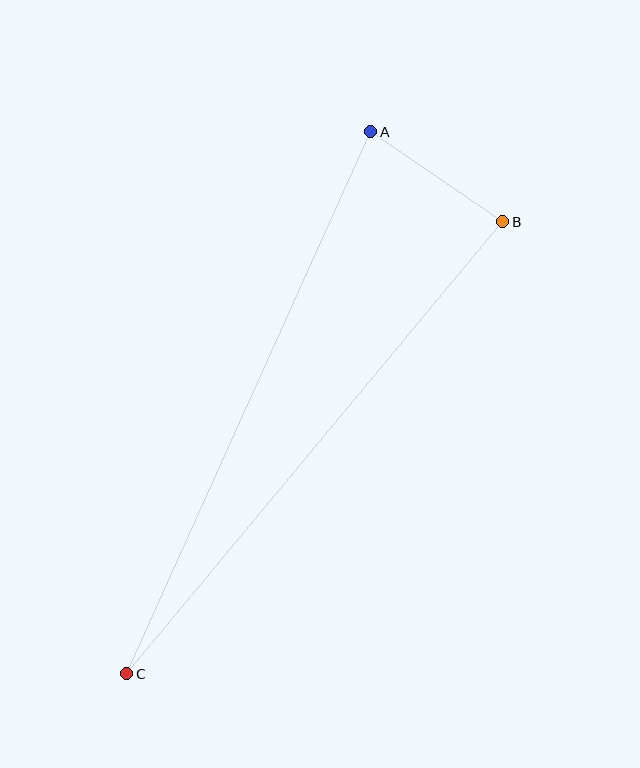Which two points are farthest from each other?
Points A and C are farthest from each other.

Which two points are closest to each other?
Points A and B are closest to each other.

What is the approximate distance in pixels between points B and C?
The distance between B and C is approximately 588 pixels.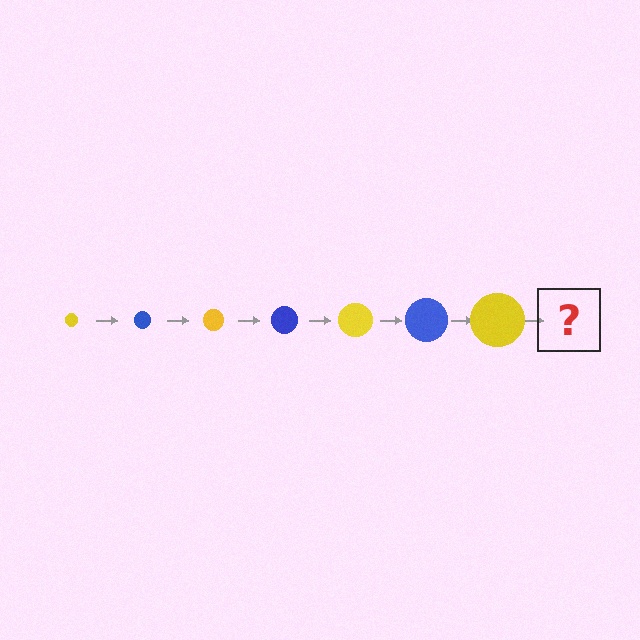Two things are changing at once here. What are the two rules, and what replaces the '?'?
The two rules are that the circle grows larger each step and the color cycles through yellow and blue. The '?' should be a blue circle, larger than the previous one.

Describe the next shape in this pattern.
It should be a blue circle, larger than the previous one.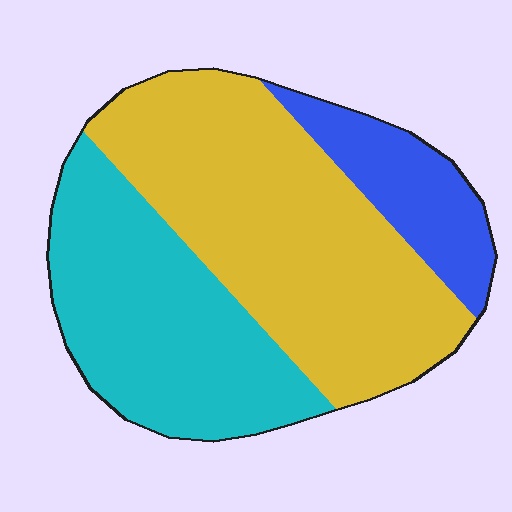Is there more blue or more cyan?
Cyan.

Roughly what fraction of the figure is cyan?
Cyan covers about 35% of the figure.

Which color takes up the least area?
Blue, at roughly 15%.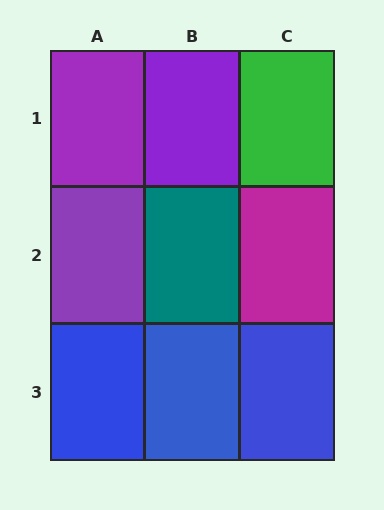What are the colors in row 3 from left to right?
Blue, blue, blue.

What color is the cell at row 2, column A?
Purple.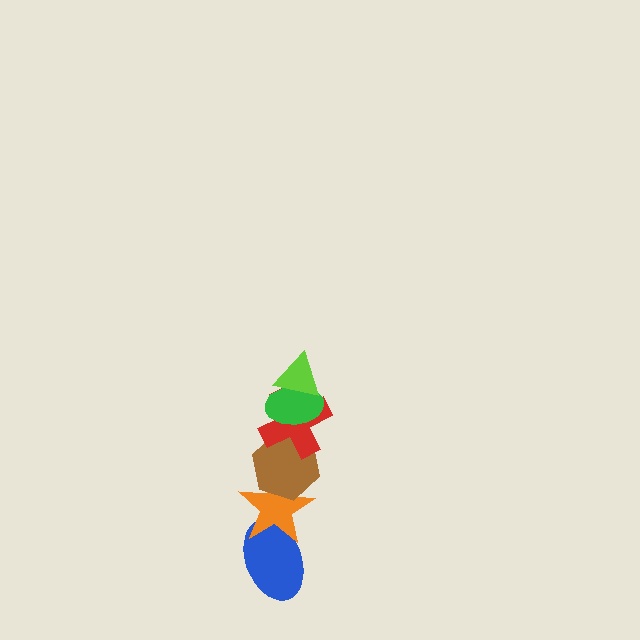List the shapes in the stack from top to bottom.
From top to bottom: the lime triangle, the green ellipse, the red cross, the brown hexagon, the orange star, the blue ellipse.